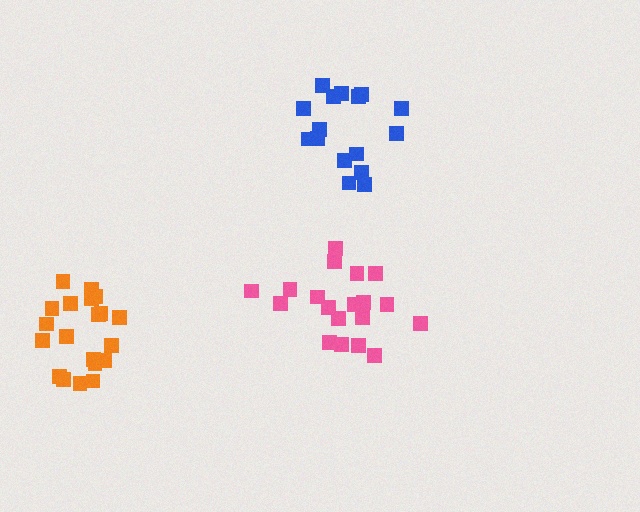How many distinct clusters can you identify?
There are 3 distinct clusters.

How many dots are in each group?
Group 1: 19 dots, Group 2: 20 dots, Group 3: 16 dots (55 total).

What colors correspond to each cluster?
The clusters are colored: pink, orange, blue.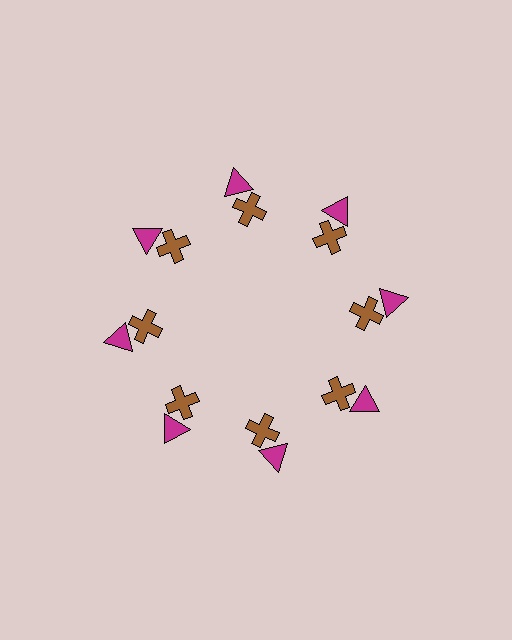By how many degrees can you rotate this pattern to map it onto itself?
The pattern maps onto itself every 45 degrees of rotation.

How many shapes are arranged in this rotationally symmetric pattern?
There are 16 shapes, arranged in 8 groups of 2.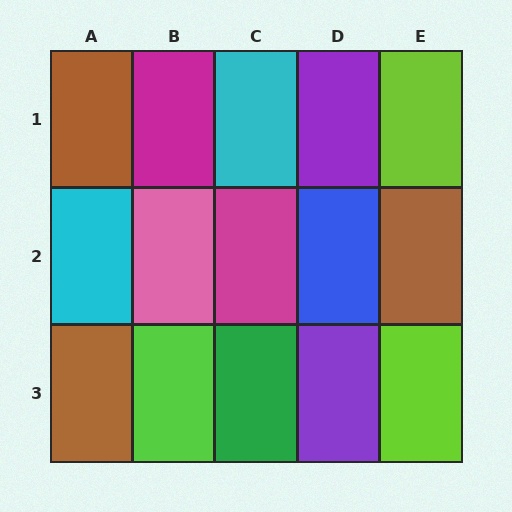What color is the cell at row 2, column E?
Brown.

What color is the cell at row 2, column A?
Cyan.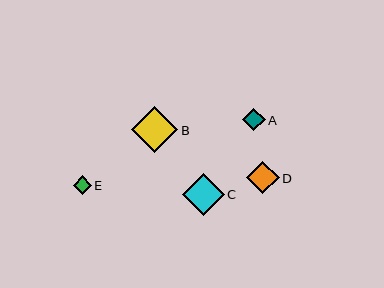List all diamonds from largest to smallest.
From largest to smallest: B, C, D, A, E.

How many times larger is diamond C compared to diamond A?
Diamond C is approximately 1.8 times the size of diamond A.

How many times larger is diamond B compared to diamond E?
Diamond B is approximately 2.5 times the size of diamond E.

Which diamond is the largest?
Diamond B is the largest with a size of approximately 46 pixels.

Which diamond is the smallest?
Diamond E is the smallest with a size of approximately 18 pixels.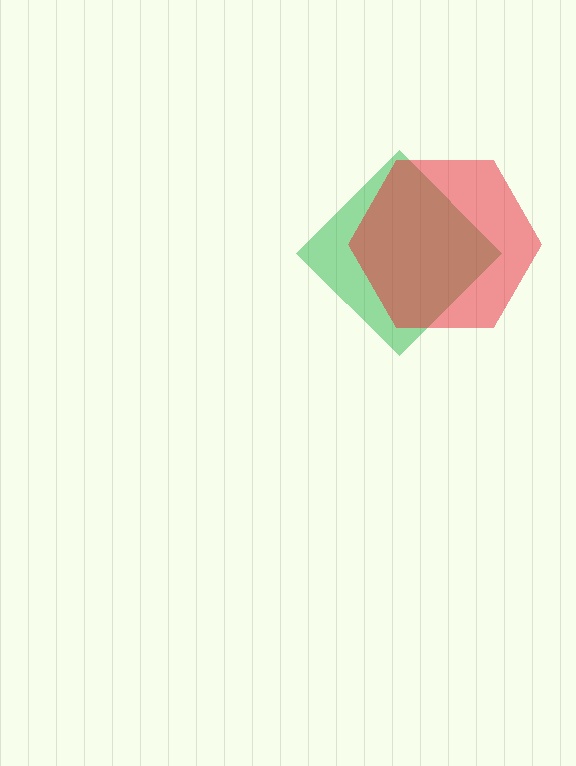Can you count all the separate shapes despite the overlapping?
Yes, there are 2 separate shapes.